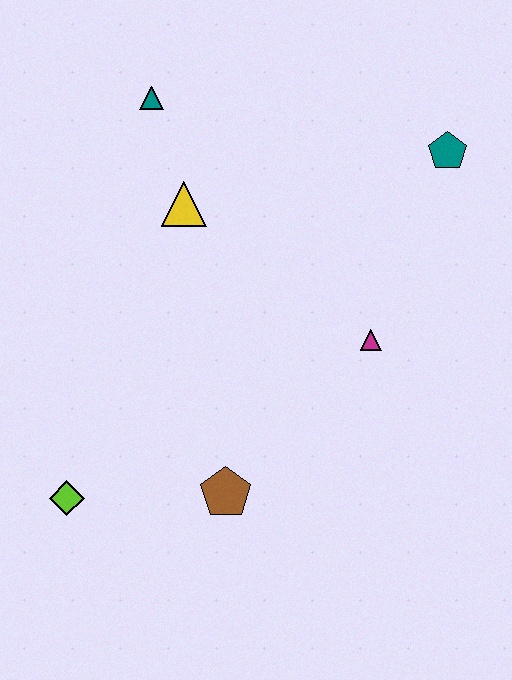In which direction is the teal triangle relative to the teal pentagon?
The teal triangle is to the left of the teal pentagon.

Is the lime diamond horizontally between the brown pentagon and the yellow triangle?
No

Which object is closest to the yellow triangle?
The teal triangle is closest to the yellow triangle.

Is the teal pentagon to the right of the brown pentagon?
Yes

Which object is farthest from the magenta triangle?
The lime diamond is farthest from the magenta triangle.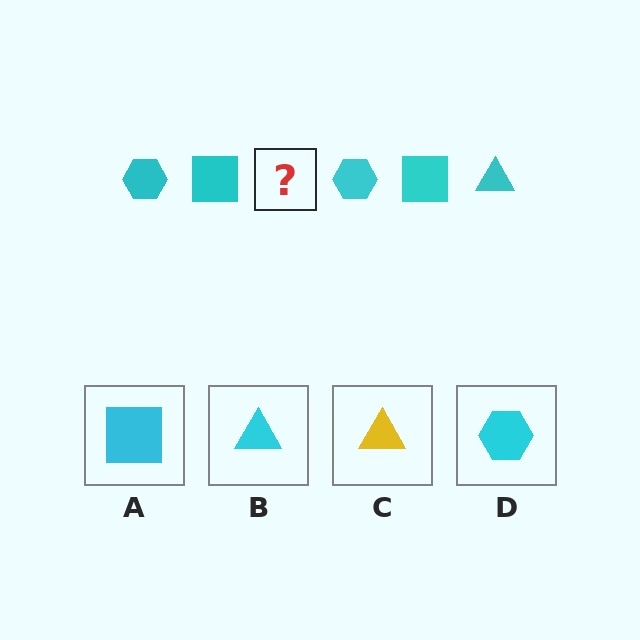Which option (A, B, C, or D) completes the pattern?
B.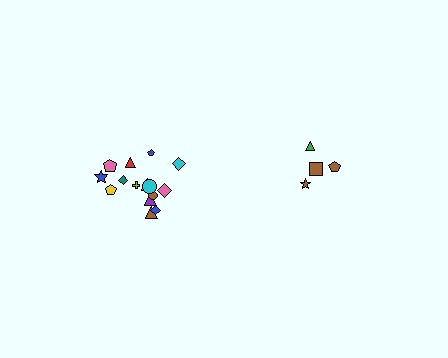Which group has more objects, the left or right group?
The left group.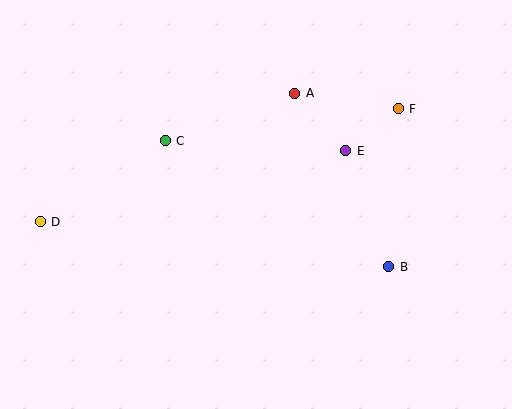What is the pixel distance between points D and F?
The distance between D and F is 375 pixels.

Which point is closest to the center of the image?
Point E at (346, 151) is closest to the center.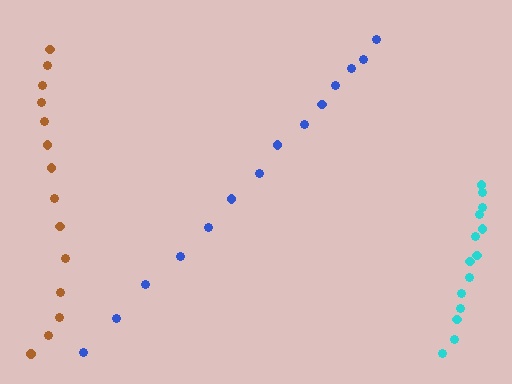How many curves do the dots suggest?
There are 3 distinct paths.